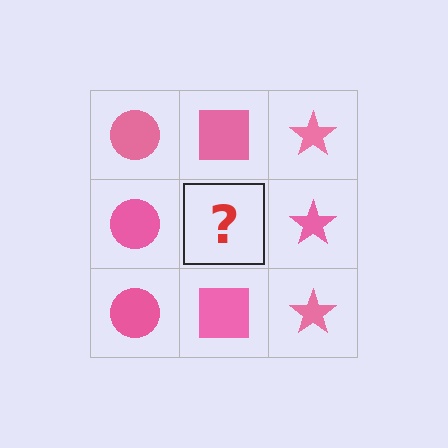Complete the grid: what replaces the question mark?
The question mark should be replaced with a pink square.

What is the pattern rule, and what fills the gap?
The rule is that each column has a consistent shape. The gap should be filled with a pink square.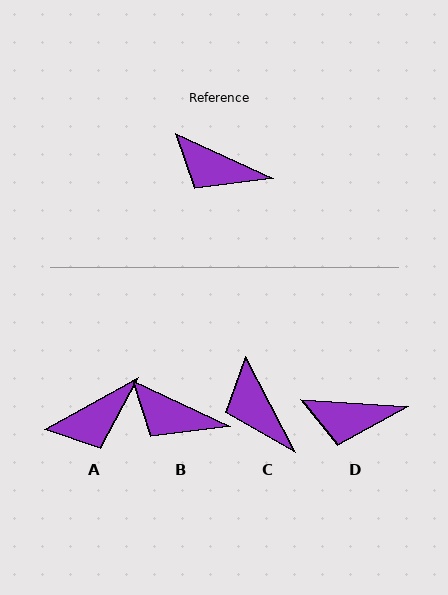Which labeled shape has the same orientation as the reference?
B.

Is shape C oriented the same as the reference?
No, it is off by about 38 degrees.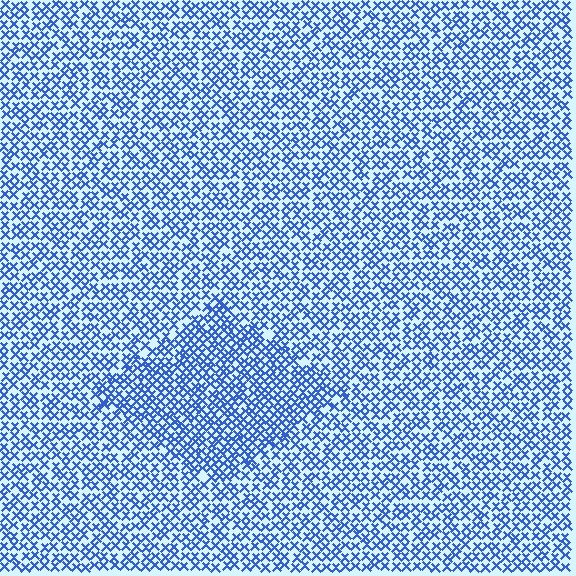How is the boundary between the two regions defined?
The boundary is defined by a change in element density (approximately 1.5x ratio). All elements are the same color, size, and shape.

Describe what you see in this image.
The image contains small blue elements arranged at two different densities. A diamond-shaped region is visible where the elements are more densely packed than the surrounding area.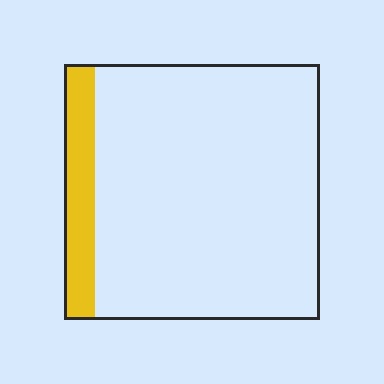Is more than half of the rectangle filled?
No.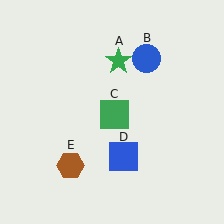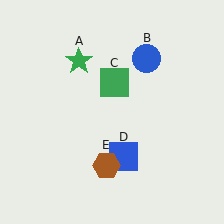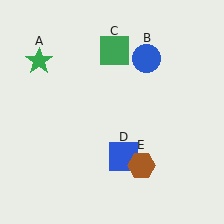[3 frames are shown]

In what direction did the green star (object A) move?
The green star (object A) moved left.